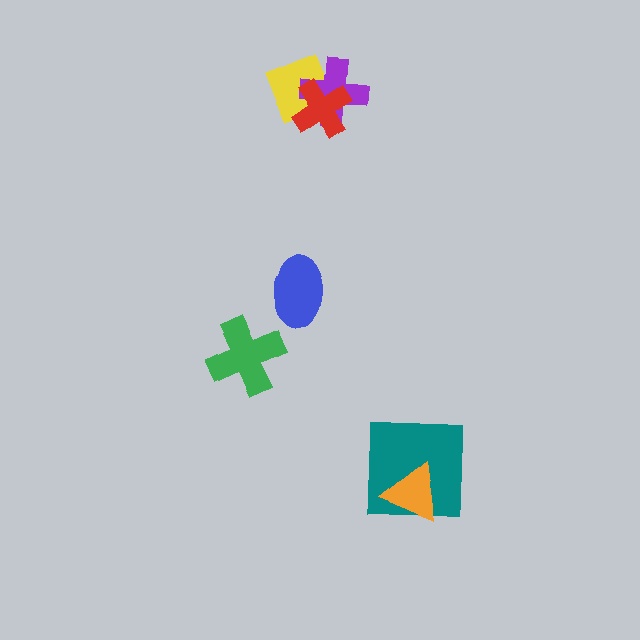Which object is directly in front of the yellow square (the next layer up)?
The purple cross is directly in front of the yellow square.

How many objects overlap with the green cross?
0 objects overlap with the green cross.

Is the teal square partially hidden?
Yes, it is partially covered by another shape.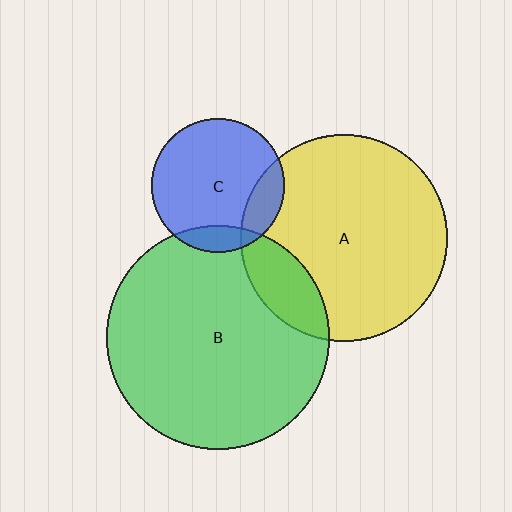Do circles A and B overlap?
Yes.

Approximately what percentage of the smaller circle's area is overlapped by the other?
Approximately 15%.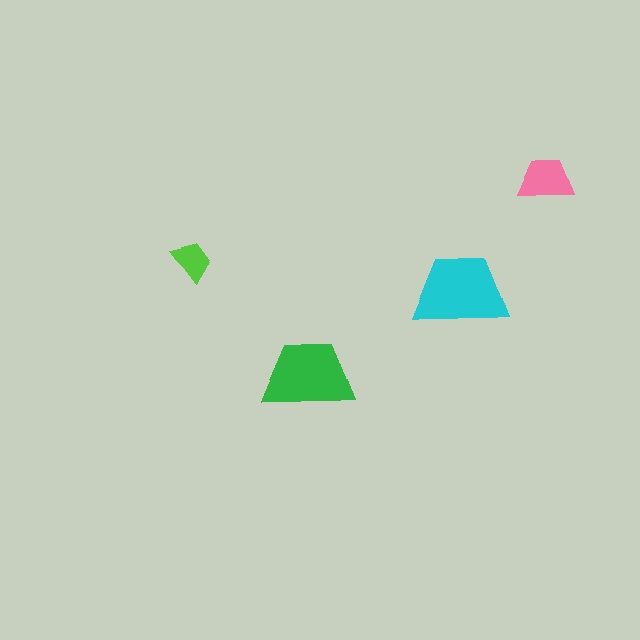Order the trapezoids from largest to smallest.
the cyan one, the green one, the pink one, the lime one.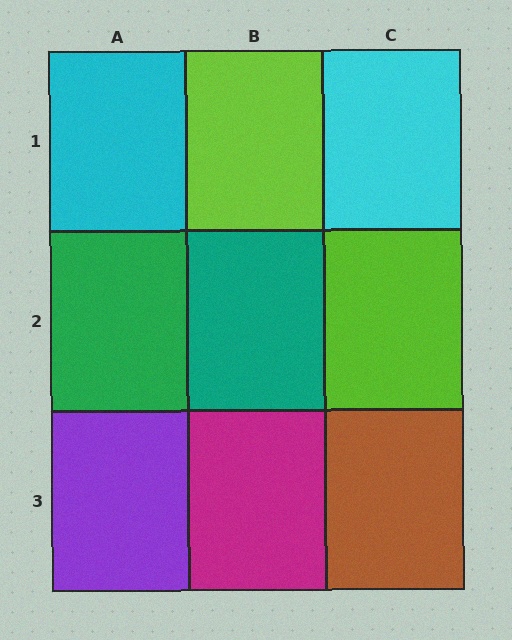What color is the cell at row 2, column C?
Lime.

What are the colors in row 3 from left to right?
Purple, magenta, brown.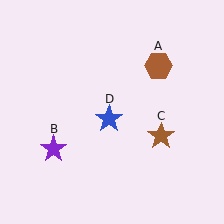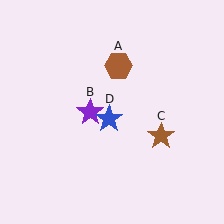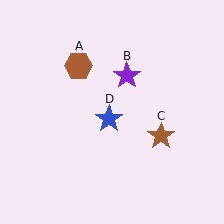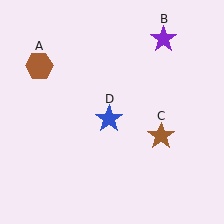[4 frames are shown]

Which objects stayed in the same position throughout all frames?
Brown star (object C) and blue star (object D) remained stationary.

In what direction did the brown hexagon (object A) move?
The brown hexagon (object A) moved left.